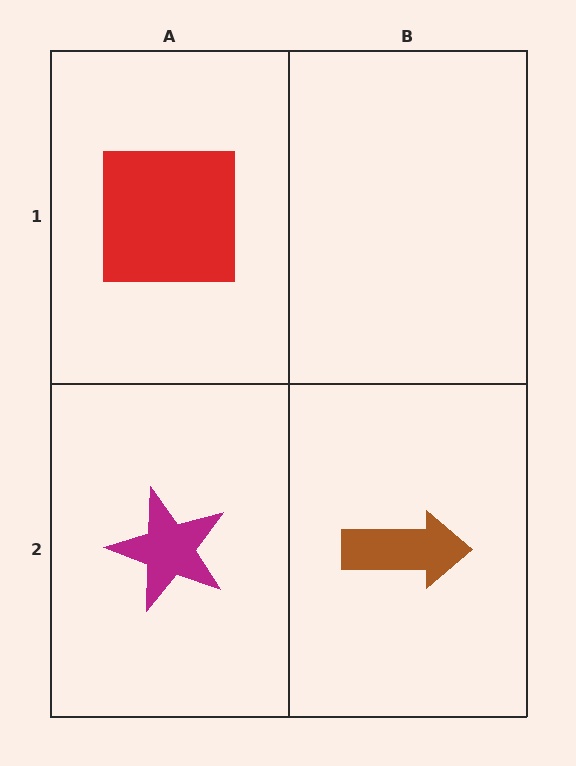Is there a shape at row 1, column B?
No, that cell is empty.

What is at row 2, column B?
A brown arrow.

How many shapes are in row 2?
2 shapes.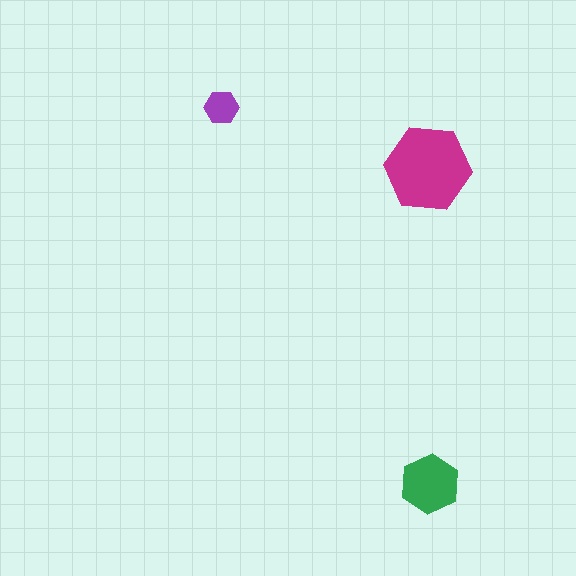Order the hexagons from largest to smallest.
the magenta one, the green one, the purple one.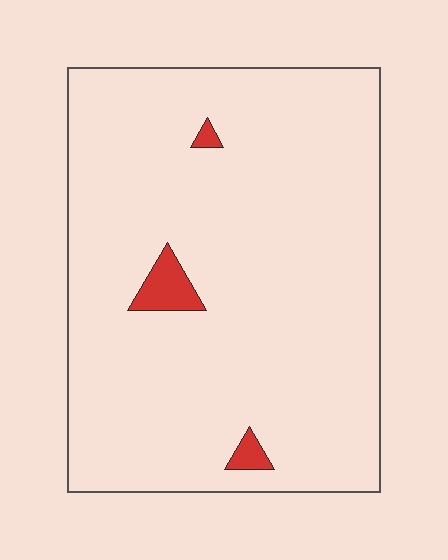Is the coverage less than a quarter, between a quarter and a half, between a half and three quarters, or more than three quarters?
Less than a quarter.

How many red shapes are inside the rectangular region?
3.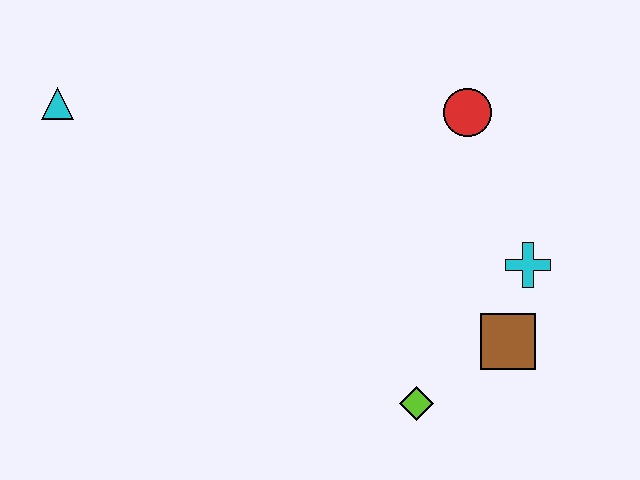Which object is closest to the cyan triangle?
The red circle is closest to the cyan triangle.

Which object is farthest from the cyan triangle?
The brown square is farthest from the cyan triangle.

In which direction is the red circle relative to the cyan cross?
The red circle is above the cyan cross.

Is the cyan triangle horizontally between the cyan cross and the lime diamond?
No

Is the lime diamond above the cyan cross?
No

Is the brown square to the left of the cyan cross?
Yes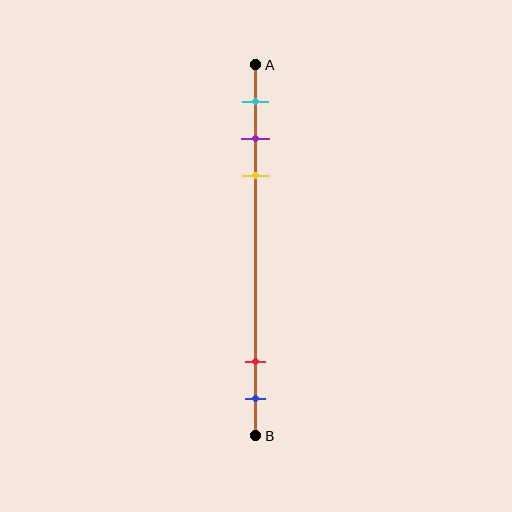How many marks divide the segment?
There are 5 marks dividing the segment.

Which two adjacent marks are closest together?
The purple and yellow marks are the closest adjacent pair.